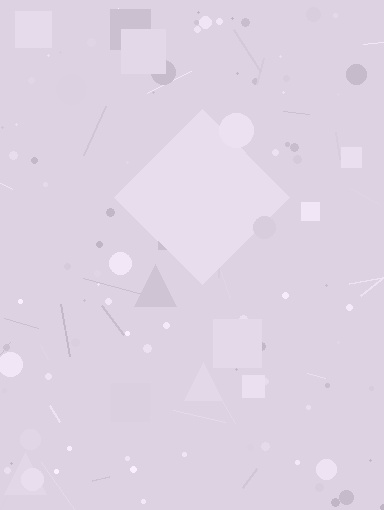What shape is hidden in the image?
A diamond is hidden in the image.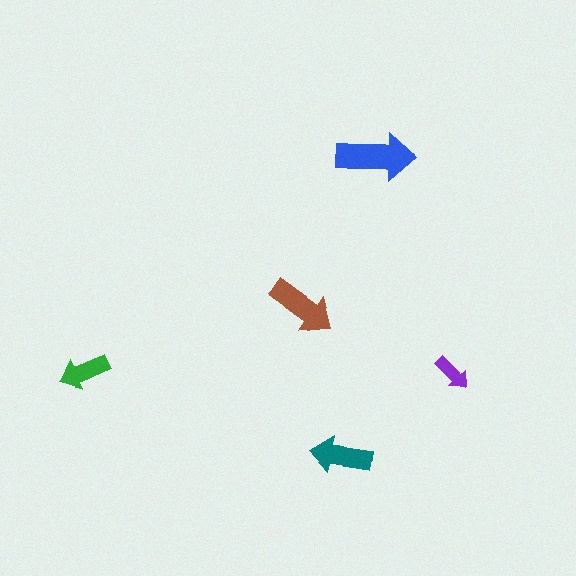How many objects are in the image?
There are 5 objects in the image.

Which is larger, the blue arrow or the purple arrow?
The blue one.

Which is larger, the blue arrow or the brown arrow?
The blue one.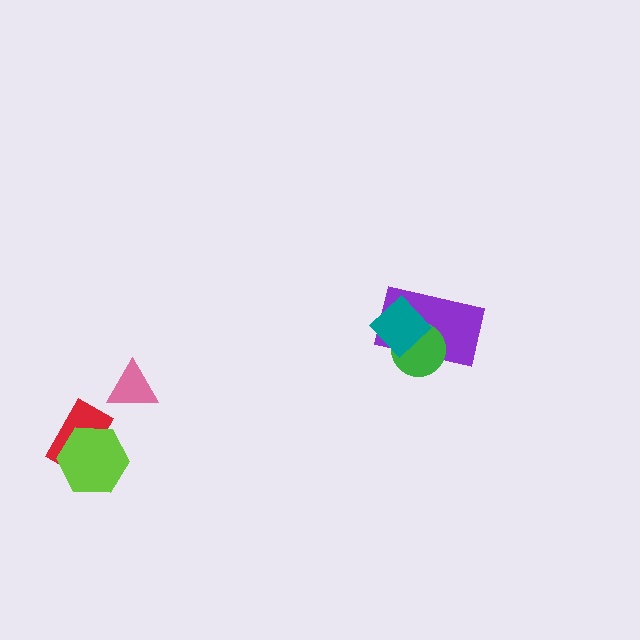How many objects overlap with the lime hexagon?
1 object overlaps with the lime hexagon.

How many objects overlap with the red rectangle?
1 object overlaps with the red rectangle.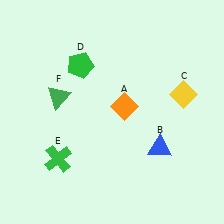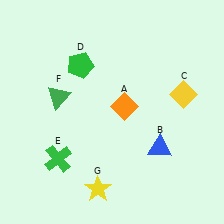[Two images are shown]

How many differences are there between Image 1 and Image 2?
There is 1 difference between the two images.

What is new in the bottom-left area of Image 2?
A yellow star (G) was added in the bottom-left area of Image 2.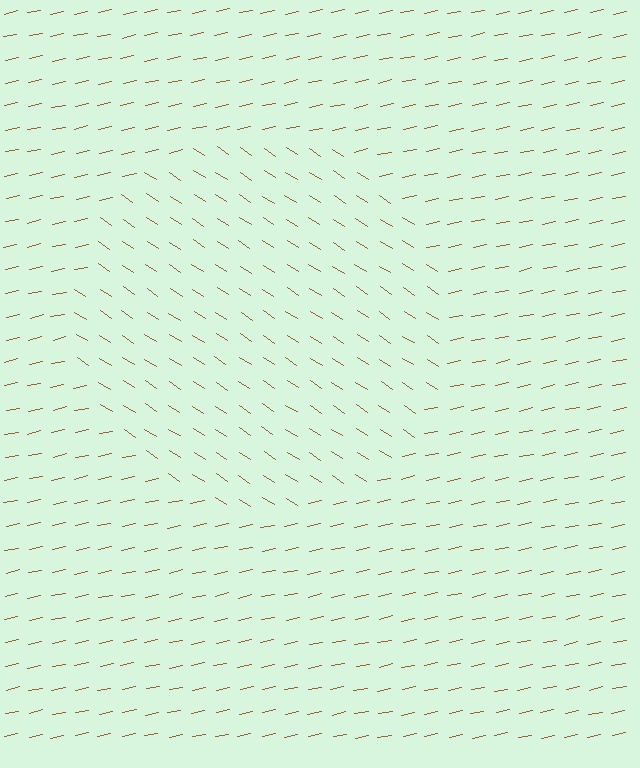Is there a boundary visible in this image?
Yes, there is a texture boundary formed by a change in line orientation.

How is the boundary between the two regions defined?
The boundary is defined purely by a change in line orientation (approximately 45 degrees difference). All lines are the same color and thickness.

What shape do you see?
I see a circle.